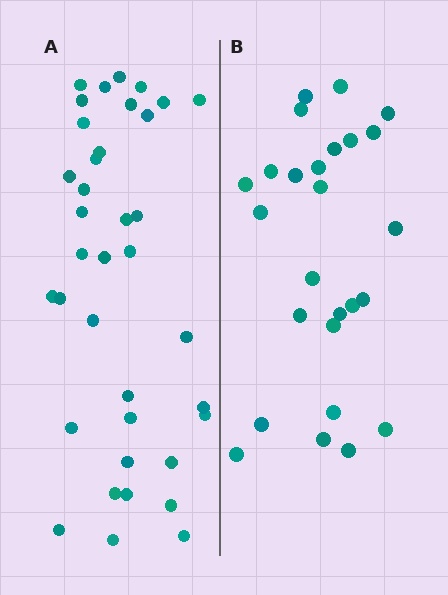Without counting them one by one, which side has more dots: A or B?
Region A (the left region) has more dots.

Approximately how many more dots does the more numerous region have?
Region A has roughly 12 or so more dots than region B.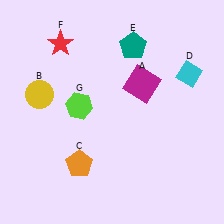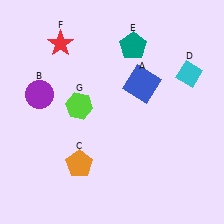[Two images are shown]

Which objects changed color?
A changed from magenta to blue. B changed from yellow to purple.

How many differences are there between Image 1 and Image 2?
There are 2 differences between the two images.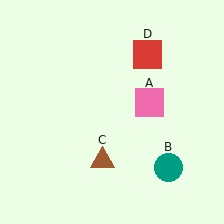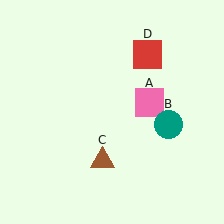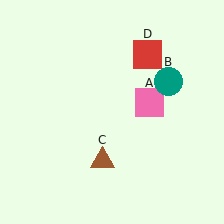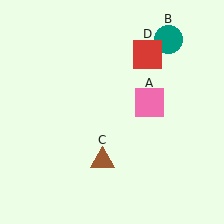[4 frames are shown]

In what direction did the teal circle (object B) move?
The teal circle (object B) moved up.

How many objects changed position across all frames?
1 object changed position: teal circle (object B).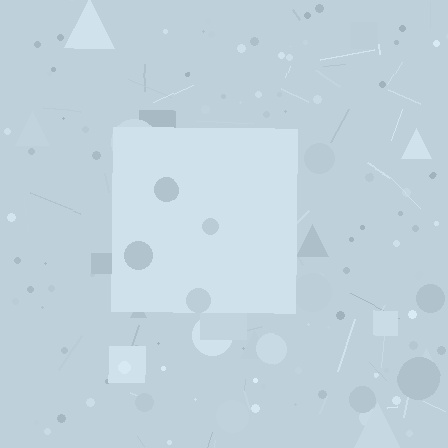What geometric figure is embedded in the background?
A square is embedded in the background.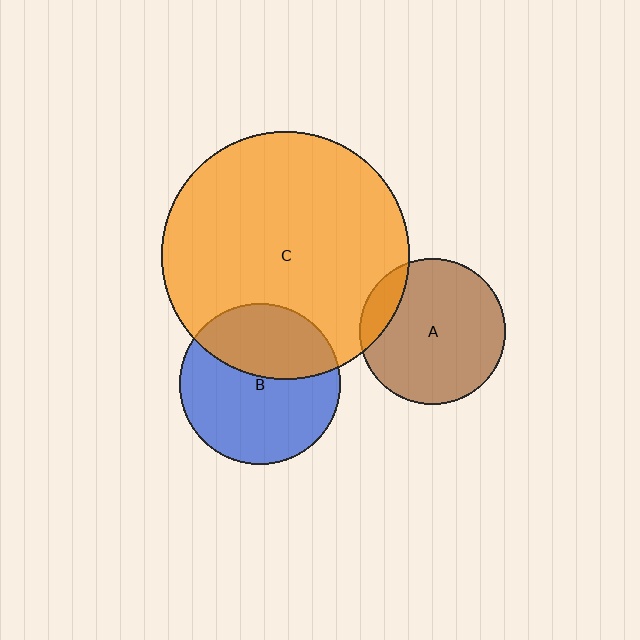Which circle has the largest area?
Circle C (orange).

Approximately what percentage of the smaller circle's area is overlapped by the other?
Approximately 15%.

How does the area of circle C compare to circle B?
Approximately 2.4 times.